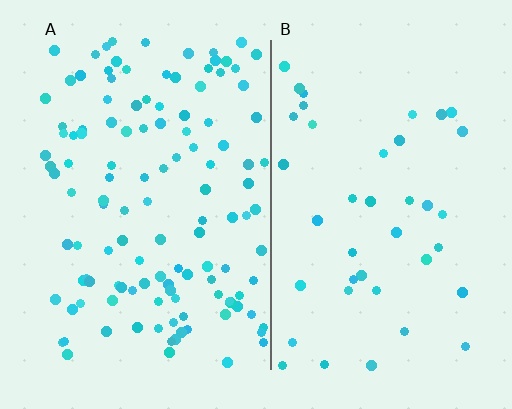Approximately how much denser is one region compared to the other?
Approximately 3.0× — region A over region B.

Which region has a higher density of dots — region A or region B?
A (the left).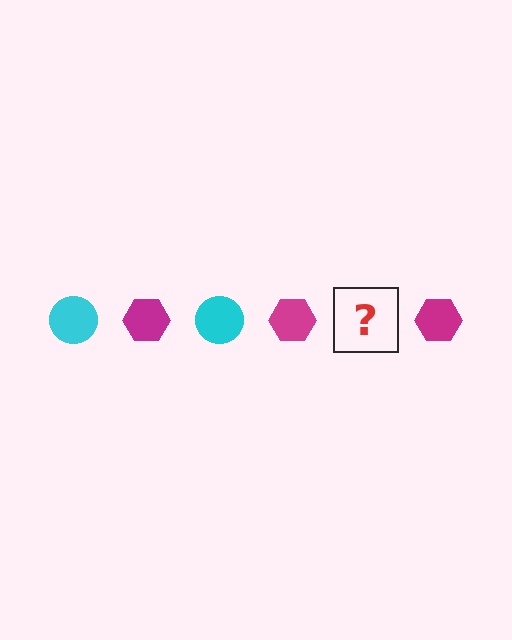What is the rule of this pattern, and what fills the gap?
The rule is that the pattern alternates between cyan circle and magenta hexagon. The gap should be filled with a cyan circle.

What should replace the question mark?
The question mark should be replaced with a cyan circle.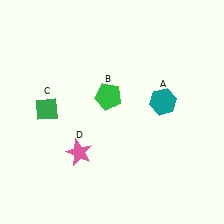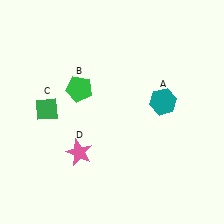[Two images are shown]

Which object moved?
The green pentagon (B) moved left.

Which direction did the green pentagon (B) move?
The green pentagon (B) moved left.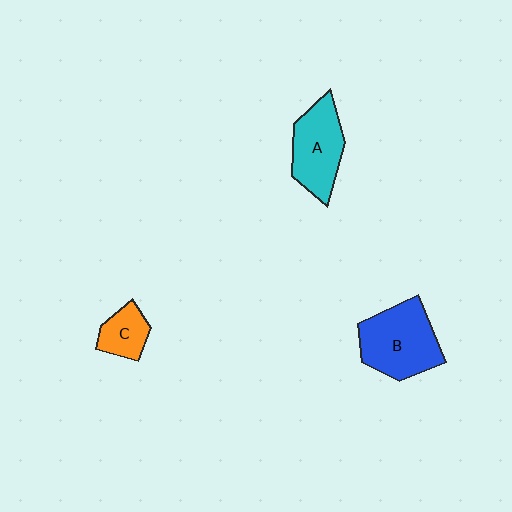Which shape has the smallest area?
Shape C (orange).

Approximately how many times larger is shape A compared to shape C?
Approximately 1.9 times.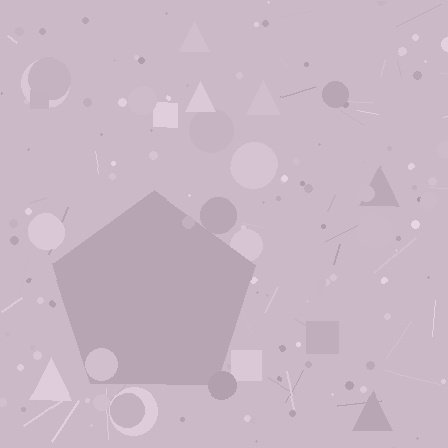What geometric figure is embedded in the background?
A pentagon is embedded in the background.